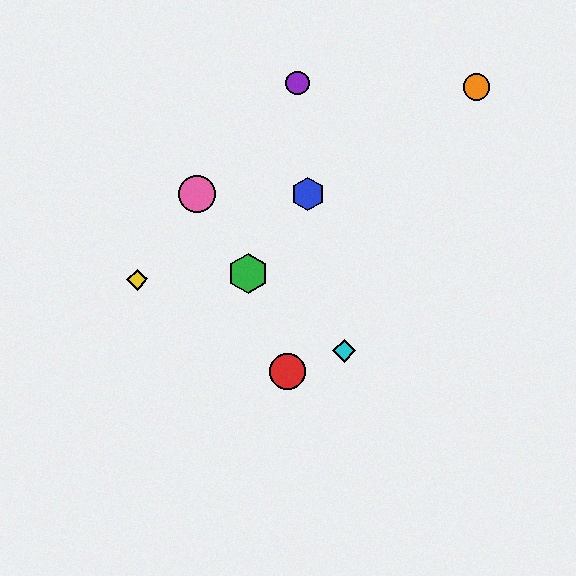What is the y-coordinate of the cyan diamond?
The cyan diamond is at y≈351.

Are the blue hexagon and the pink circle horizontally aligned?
Yes, both are at y≈194.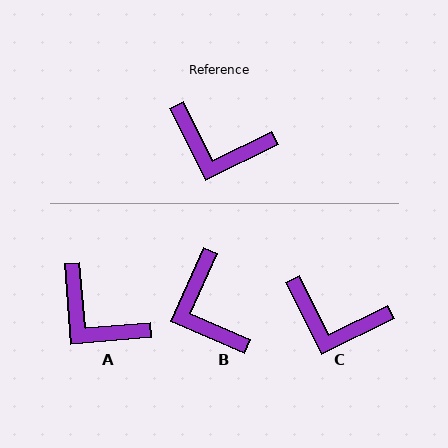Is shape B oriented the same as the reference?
No, it is off by about 50 degrees.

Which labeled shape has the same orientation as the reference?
C.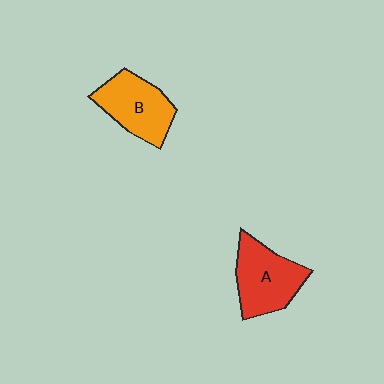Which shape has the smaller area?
Shape B (orange).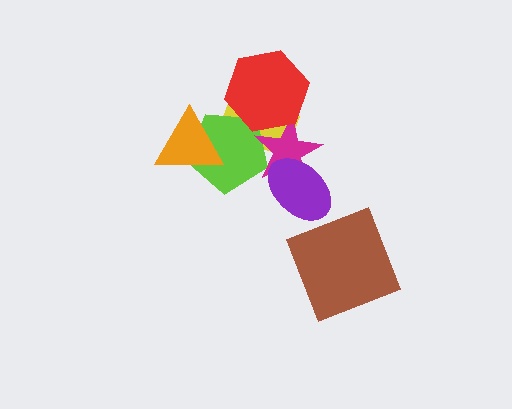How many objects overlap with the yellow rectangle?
3 objects overlap with the yellow rectangle.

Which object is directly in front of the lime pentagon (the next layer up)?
The magenta star is directly in front of the lime pentagon.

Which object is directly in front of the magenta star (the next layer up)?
The purple ellipse is directly in front of the magenta star.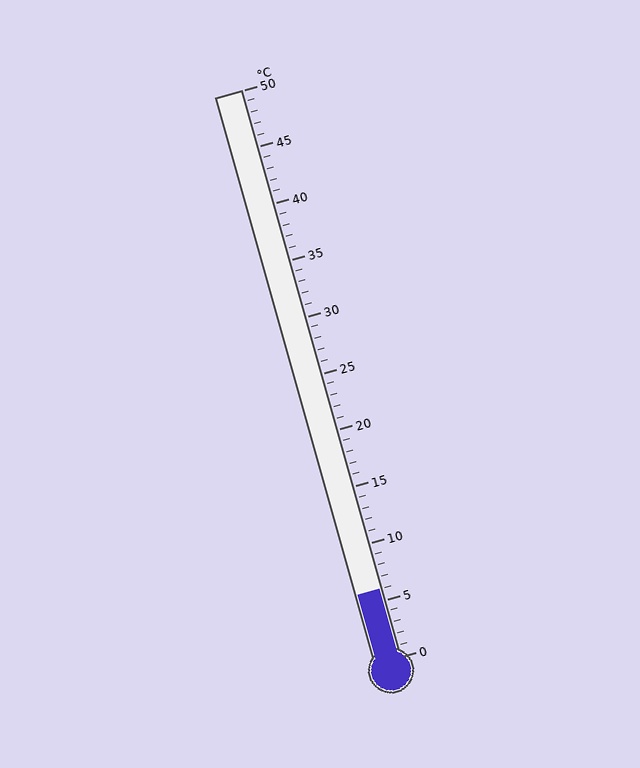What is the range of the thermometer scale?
The thermometer scale ranges from 0°C to 50°C.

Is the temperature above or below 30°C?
The temperature is below 30°C.